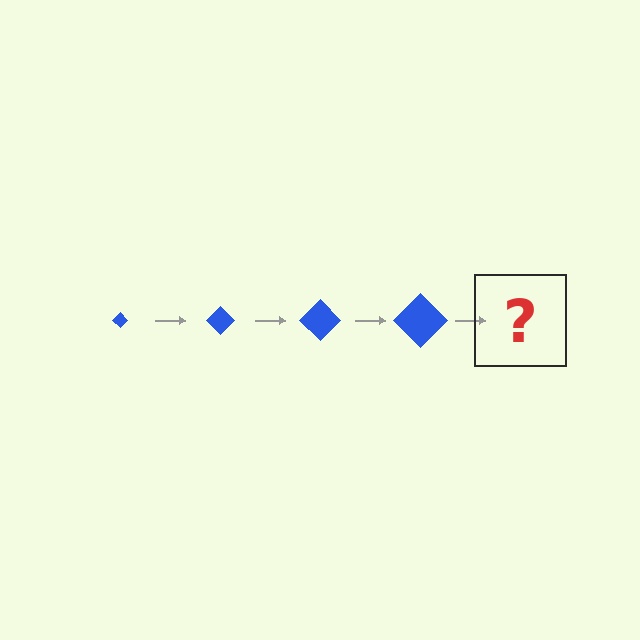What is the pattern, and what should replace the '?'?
The pattern is that the diamond gets progressively larger each step. The '?' should be a blue diamond, larger than the previous one.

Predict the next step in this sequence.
The next step is a blue diamond, larger than the previous one.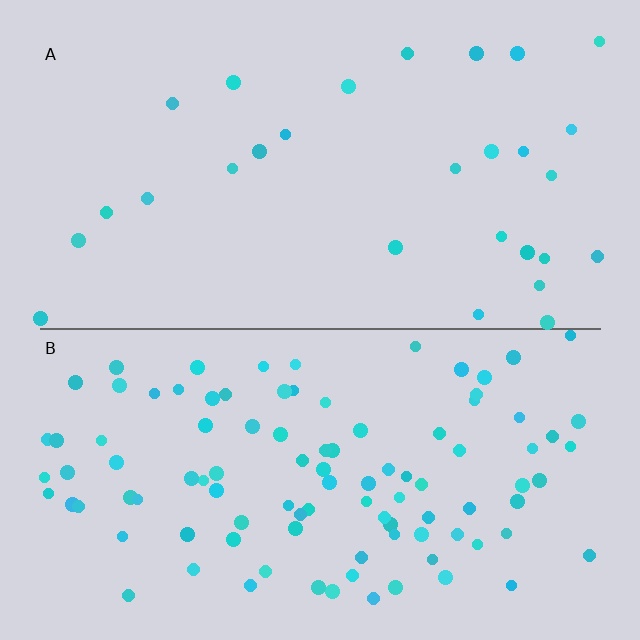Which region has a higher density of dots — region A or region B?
B (the bottom).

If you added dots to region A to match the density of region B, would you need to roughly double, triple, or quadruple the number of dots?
Approximately quadruple.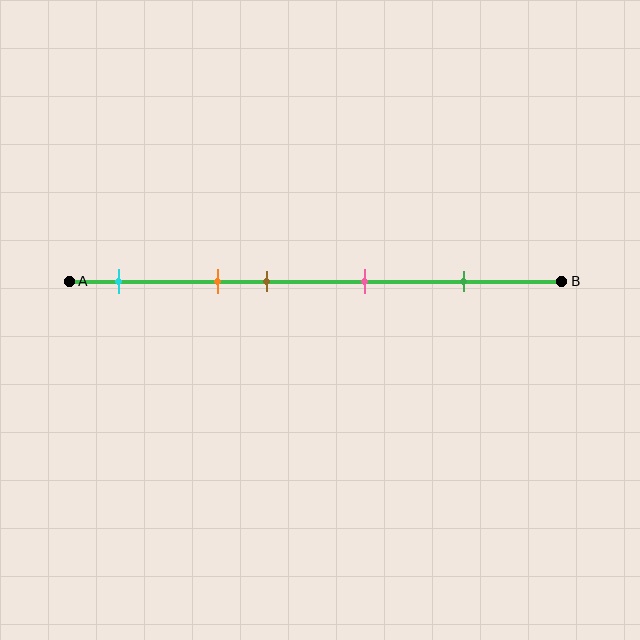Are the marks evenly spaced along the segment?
No, the marks are not evenly spaced.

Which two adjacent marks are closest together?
The orange and brown marks are the closest adjacent pair.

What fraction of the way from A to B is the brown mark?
The brown mark is approximately 40% (0.4) of the way from A to B.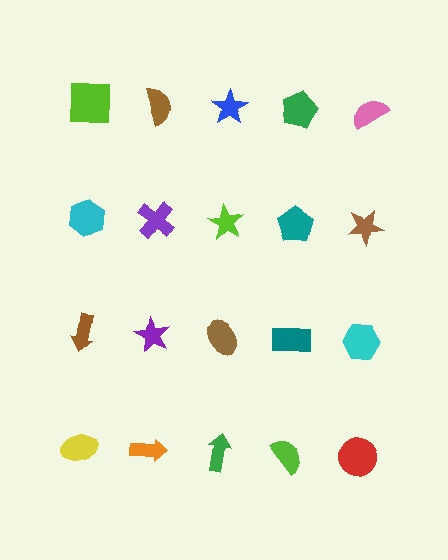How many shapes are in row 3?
5 shapes.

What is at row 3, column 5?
A cyan hexagon.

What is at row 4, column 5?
A red circle.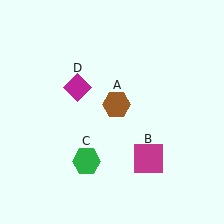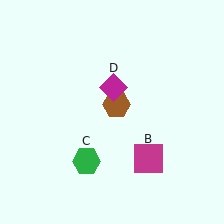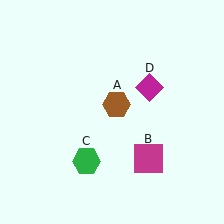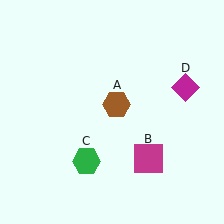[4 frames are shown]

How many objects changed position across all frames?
1 object changed position: magenta diamond (object D).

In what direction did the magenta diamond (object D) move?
The magenta diamond (object D) moved right.